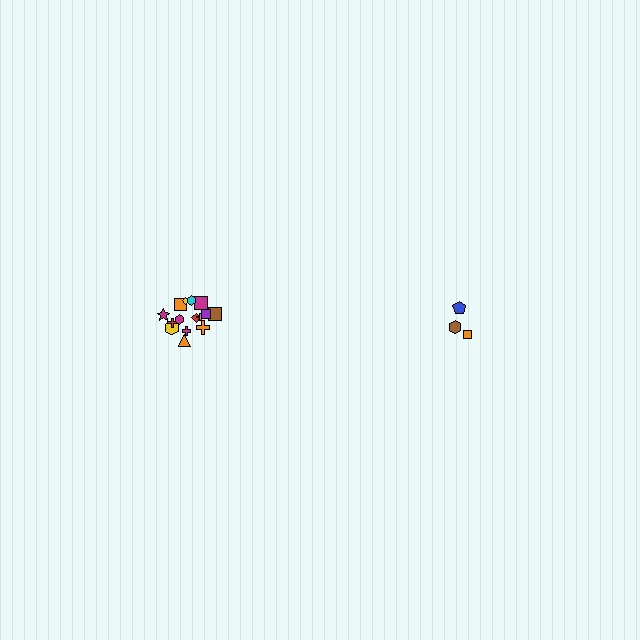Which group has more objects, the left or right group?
The left group.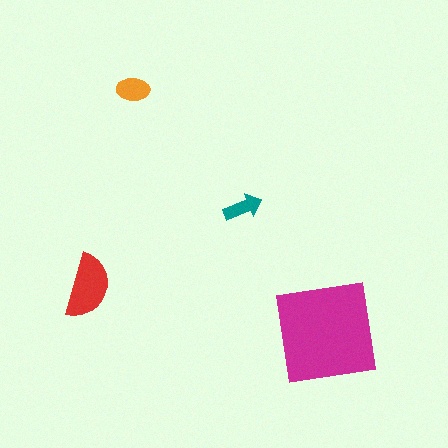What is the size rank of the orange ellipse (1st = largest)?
3rd.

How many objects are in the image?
There are 4 objects in the image.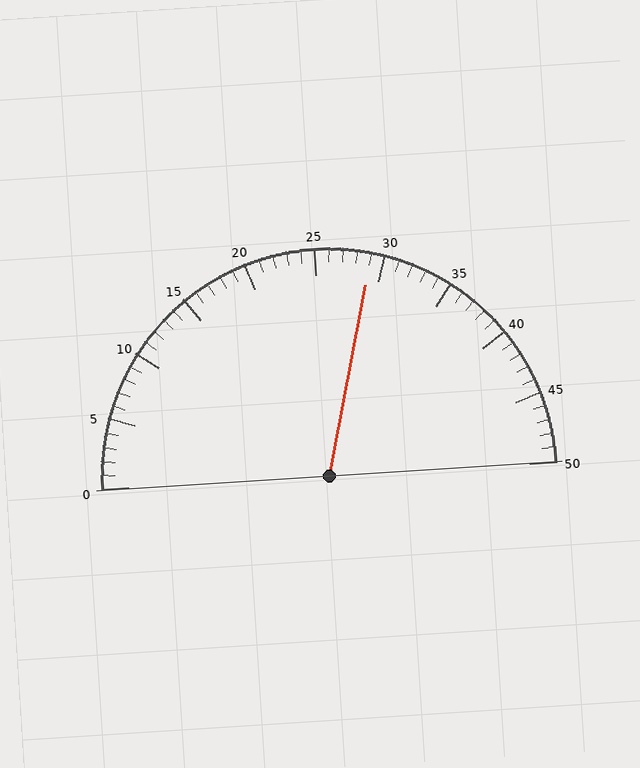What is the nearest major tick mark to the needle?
The nearest major tick mark is 30.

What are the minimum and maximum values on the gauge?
The gauge ranges from 0 to 50.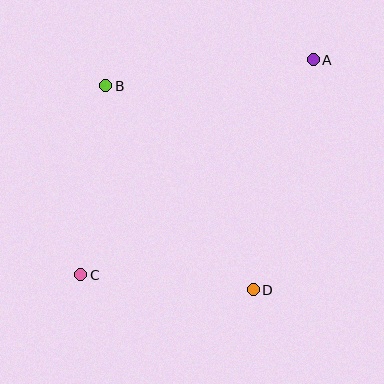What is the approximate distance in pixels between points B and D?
The distance between B and D is approximately 252 pixels.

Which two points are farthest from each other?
Points A and C are farthest from each other.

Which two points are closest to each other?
Points C and D are closest to each other.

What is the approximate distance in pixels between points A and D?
The distance between A and D is approximately 238 pixels.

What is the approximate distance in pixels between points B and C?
The distance between B and C is approximately 191 pixels.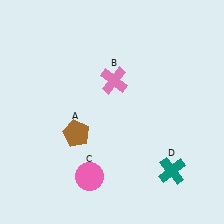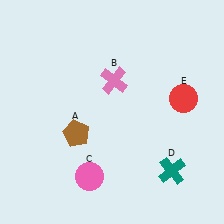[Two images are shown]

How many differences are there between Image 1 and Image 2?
There is 1 difference between the two images.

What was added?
A red circle (E) was added in Image 2.